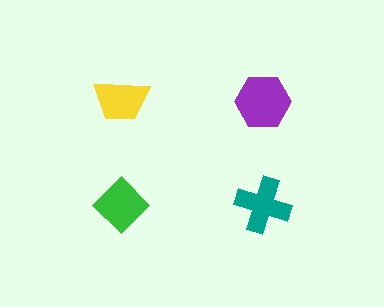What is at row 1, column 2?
A purple hexagon.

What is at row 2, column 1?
A green diamond.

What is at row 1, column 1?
A yellow trapezoid.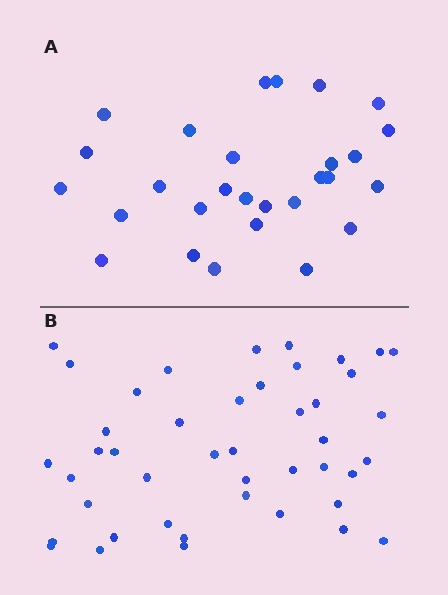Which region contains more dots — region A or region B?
Region B (the bottom region) has more dots.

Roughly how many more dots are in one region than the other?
Region B has approximately 15 more dots than region A.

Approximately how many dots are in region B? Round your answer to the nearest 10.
About 40 dots. (The exact count is 44, which rounds to 40.)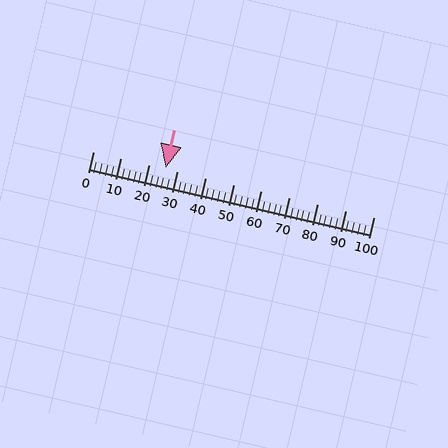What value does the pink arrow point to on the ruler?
The pink arrow points to approximately 26.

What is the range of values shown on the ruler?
The ruler shows values from 0 to 100.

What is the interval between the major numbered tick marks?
The major tick marks are spaced 10 units apart.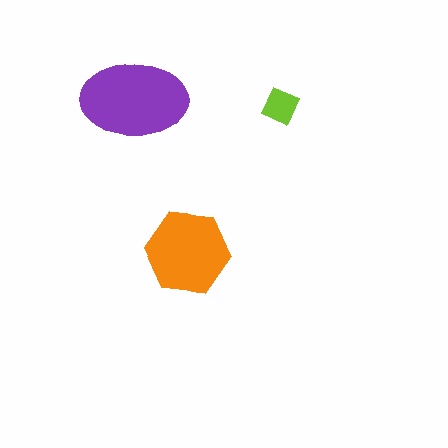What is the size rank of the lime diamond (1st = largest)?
3rd.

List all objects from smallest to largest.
The lime diamond, the orange hexagon, the purple ellipse.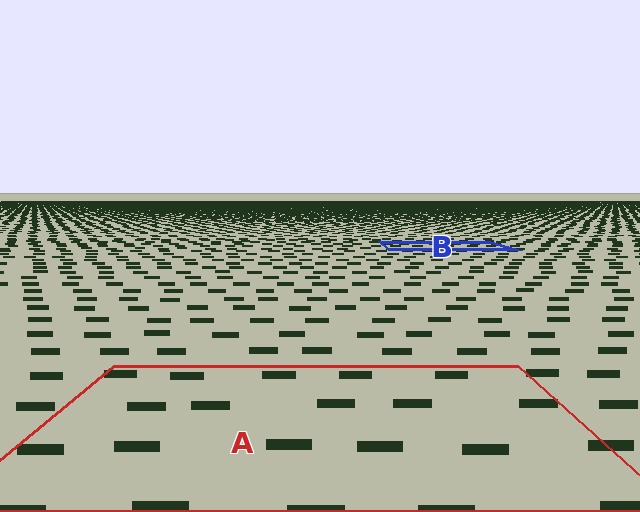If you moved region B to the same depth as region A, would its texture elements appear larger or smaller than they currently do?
They would appear larger. At a closer depth, the same texture elements are projected at a bigger on-screen size.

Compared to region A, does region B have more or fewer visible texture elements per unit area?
Region B has more texture elements per unit area — they are packed more densely because it is farther away.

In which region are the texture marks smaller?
The texture marks are smaller in region B, because it is farther away.